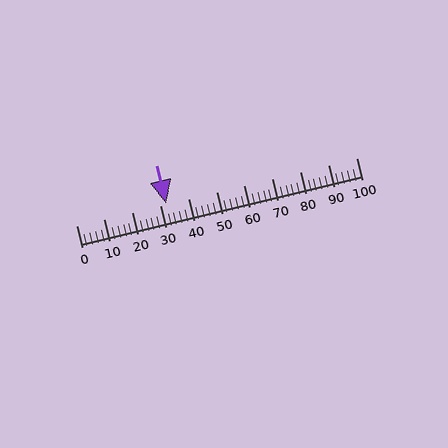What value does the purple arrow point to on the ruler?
The purple arrow points to approximately 32.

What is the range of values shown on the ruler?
The ruler shows values from 0 to 100.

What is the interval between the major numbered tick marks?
The major tick marks are spaced 10 units apart.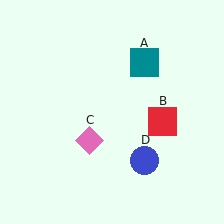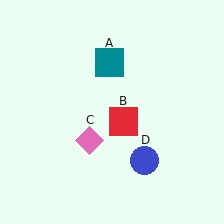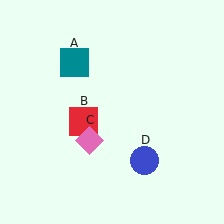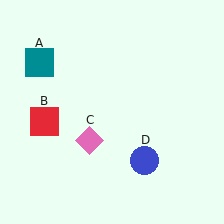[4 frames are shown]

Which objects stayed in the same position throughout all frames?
Pink diamond (object C) and blue circle (object D) remained stationary.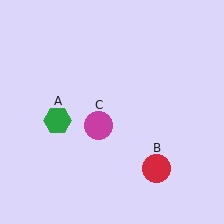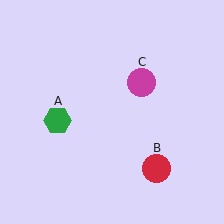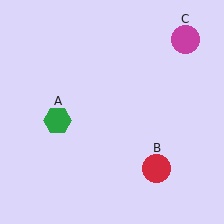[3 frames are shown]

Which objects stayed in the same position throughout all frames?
Green hexagon (object A) and red circle (object B) remained stationary.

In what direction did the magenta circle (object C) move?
The magenta circle (object C) moved up and to the right.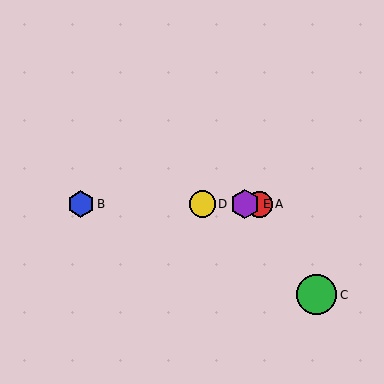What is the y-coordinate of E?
Object E is at y≈204.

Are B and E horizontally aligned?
Yes, both are at y≈204.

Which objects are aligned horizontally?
Objects A, B, D, E are aligned horizontally.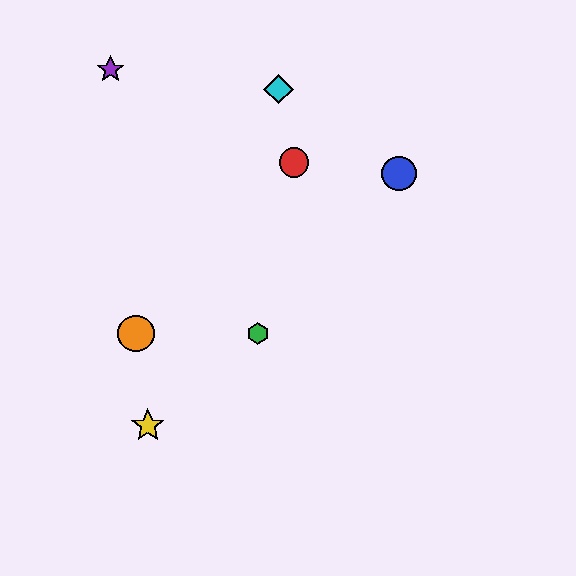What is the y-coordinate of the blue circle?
The blue circle is at y≈173.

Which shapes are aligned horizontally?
The green hexagon, the orange circle are aligned horizontally.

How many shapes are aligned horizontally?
2 shapes (the green hexagon, the orange circle) are aligned horizontally.